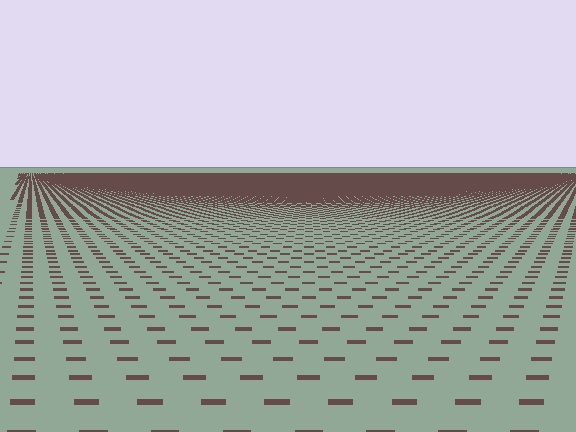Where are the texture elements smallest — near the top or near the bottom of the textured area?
Near the top.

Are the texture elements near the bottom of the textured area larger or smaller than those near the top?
Larger. Near the bottom, elements are closer to the viewer and appear at a bigger on-screen size.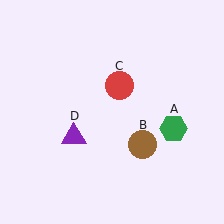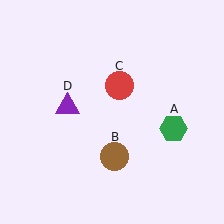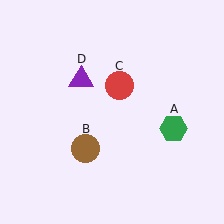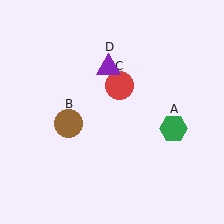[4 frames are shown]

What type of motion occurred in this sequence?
The brown circle (object B), purple triangle (object D) rotated clockwise around the center of the scene.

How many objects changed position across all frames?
2 objects changed position: brown circle (object B), purple triangle (object D).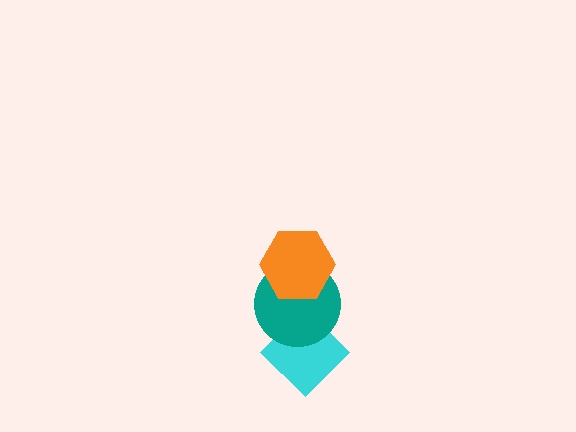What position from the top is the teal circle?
The teal circle is 2nd from the top.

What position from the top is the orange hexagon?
The orange hexagon is 1st from the top.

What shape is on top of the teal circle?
The orange hexagon is on top of the teal circle.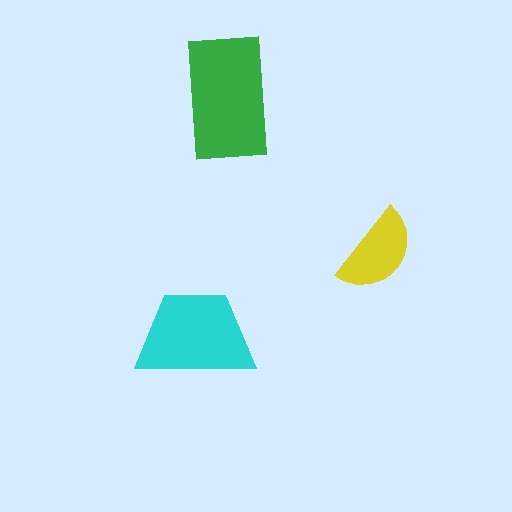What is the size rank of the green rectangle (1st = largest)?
1st.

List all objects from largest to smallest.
The green rectangle, the cyan trapezoid, the yellow semicircle.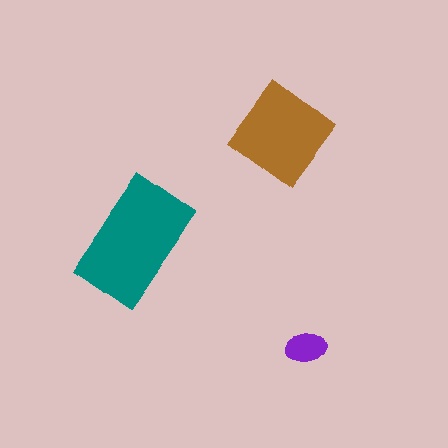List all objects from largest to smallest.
The teal rectangle, the brown diamond, the purple ellipse.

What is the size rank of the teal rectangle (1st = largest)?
1st.